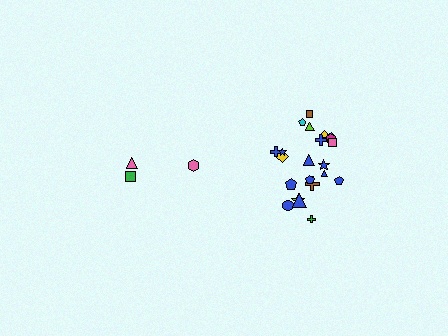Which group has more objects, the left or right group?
The right group.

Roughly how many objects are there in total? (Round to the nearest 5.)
Roughly 25 objects in total.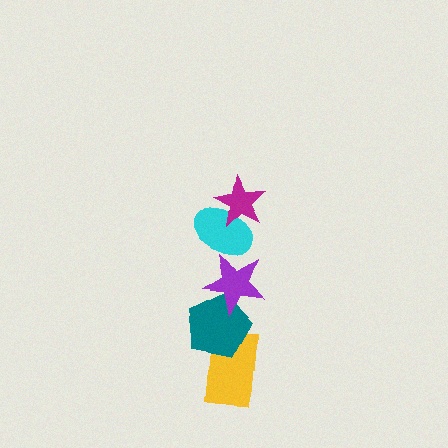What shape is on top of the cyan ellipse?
The magenta star is on top of the cyan ellipse.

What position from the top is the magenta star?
The magenta star is 1st from the top.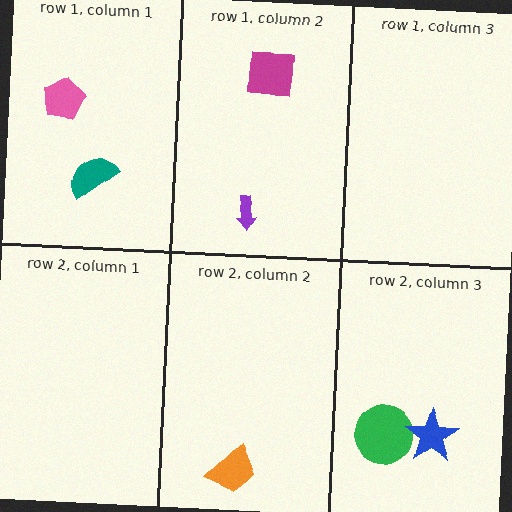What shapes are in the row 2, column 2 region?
The orange trapezoid.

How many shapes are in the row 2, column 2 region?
1.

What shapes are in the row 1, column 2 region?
The purple arrow, the magenta square.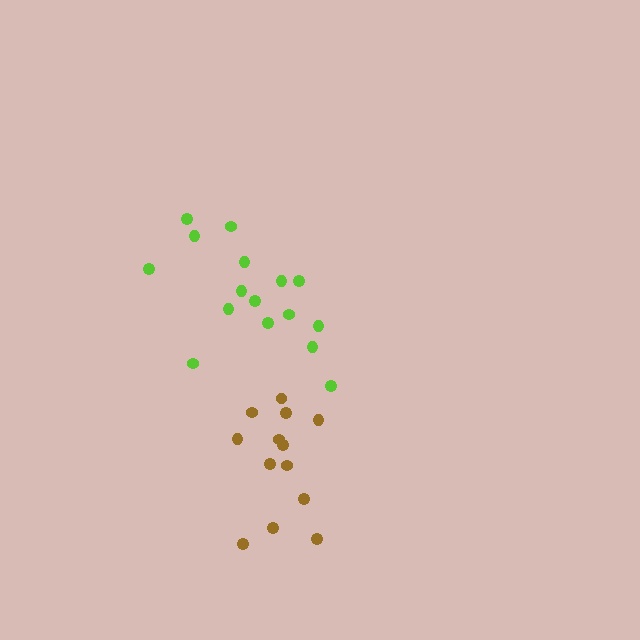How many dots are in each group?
Group 1: 16 dots, Group 2: 13 dots (29 total).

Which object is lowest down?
The brown cluster is bottommost.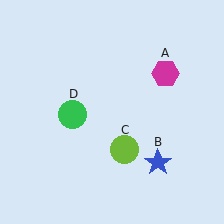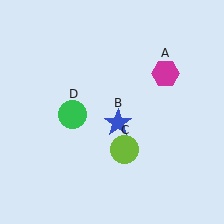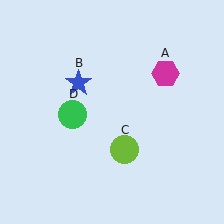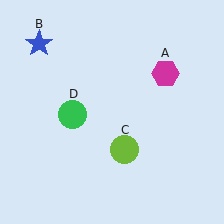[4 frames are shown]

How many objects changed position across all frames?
1 object changed position: blue star (object B).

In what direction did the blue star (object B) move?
The blue star (object B) moved up and to the left.